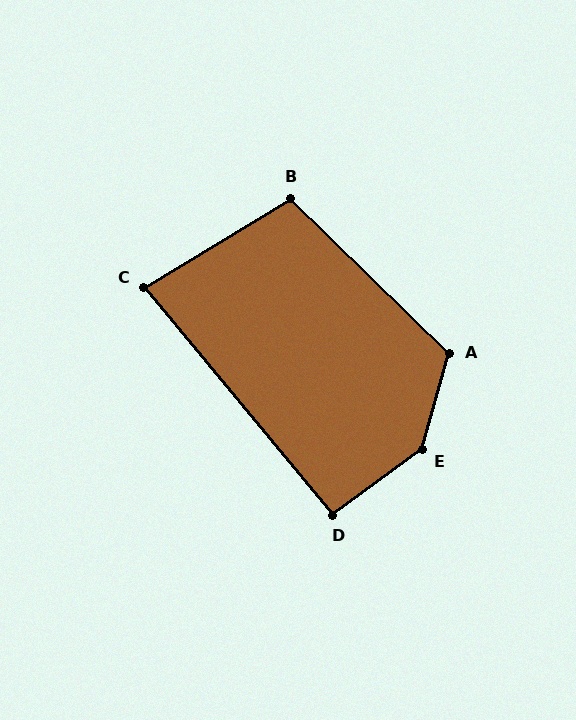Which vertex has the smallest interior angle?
C, at approximately 82 degrees.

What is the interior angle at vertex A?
Approximately 119 degrees (obtuse).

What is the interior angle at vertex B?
Approximately 104 degrees (obtuse).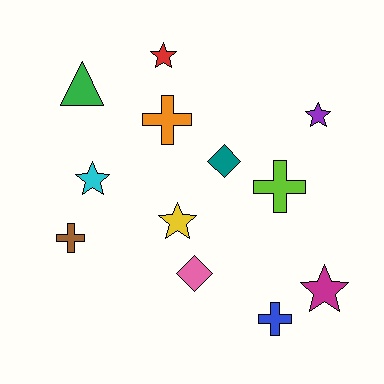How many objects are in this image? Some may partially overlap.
There are 12 objects.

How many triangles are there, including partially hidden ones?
There is 1 triangle.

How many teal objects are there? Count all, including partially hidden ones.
There is 1 teal object.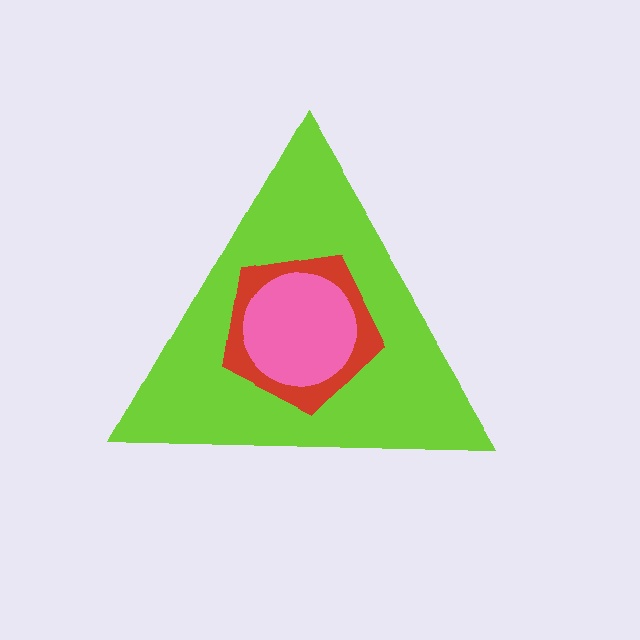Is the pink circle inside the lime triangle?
Yes.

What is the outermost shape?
The lime triangle.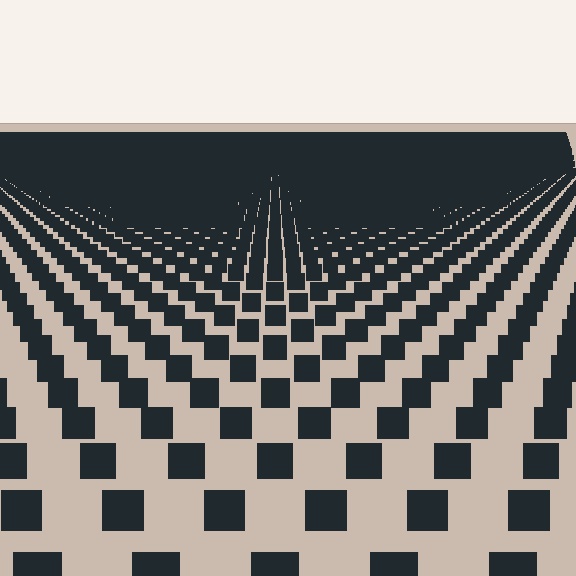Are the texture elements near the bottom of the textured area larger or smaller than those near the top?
Larger. Near the bottom, elements are closer to the viewer and appear at a bigger on-screen size.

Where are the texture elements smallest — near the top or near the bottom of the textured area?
Near the top.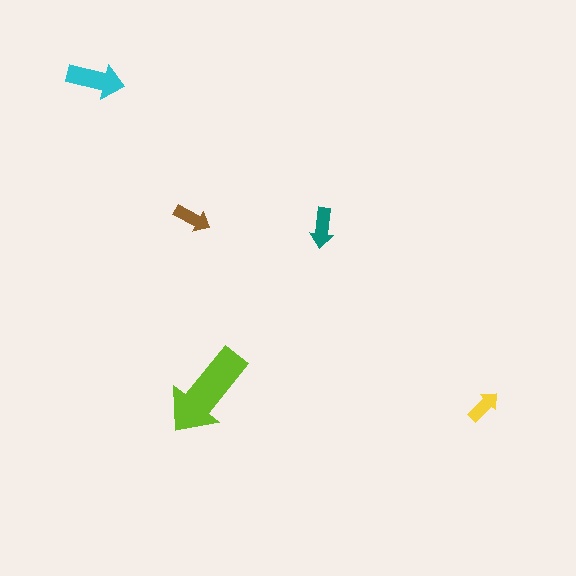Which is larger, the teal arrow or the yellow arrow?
The teal one.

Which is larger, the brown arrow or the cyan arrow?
The cyan one.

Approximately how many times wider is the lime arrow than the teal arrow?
About 2.5 times wider.